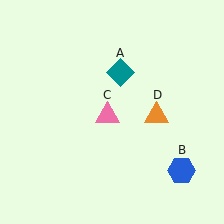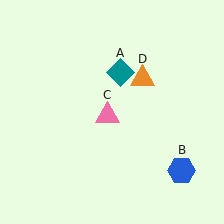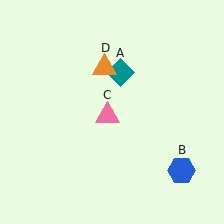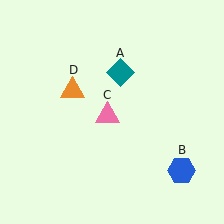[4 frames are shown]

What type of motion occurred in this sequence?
The orange triangle (object D) rotated counterclockwise around the center of the scene.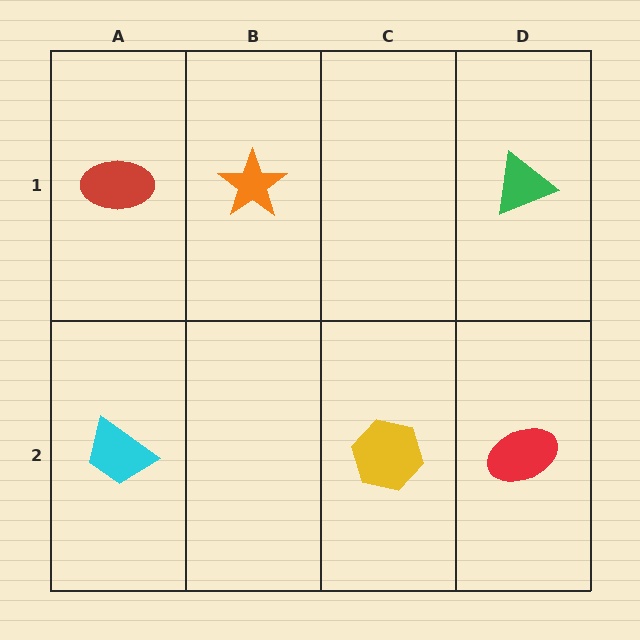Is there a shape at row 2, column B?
No, that cell is empty.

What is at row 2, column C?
A yellow hexagon.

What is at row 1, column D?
A green triangle.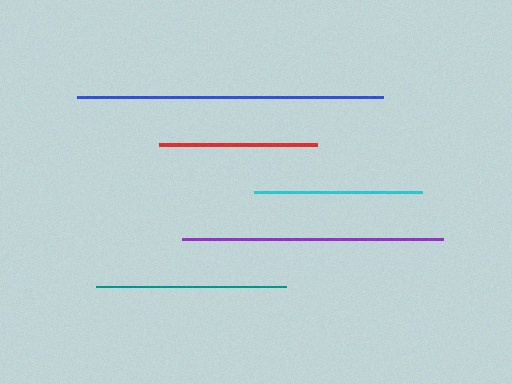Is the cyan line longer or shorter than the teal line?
The teal line is longer than the cyan line.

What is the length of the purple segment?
The purple segment is approximately 260 pixels long.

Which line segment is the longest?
The blue line is the longest at approximately 306 pixels.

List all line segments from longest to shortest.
From longest to shortest: blue, purple, teal, cyan, red.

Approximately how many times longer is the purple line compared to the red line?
The purple line is approximately 1.7 times the length of the red line.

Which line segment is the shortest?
The red line is the shortest at approximately 157 pixels.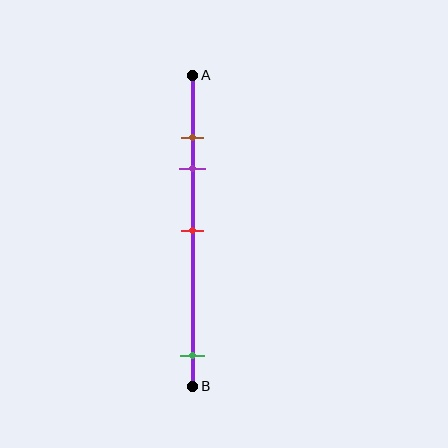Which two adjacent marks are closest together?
The brown and purple marks are the closest adjacent pair.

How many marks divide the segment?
There are 4 marks dividing the segment.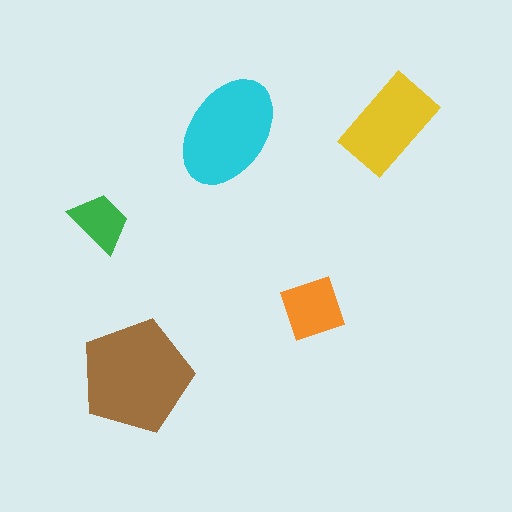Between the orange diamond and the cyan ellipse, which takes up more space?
The cyan ellipse.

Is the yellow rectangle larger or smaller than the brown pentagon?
Smaller.